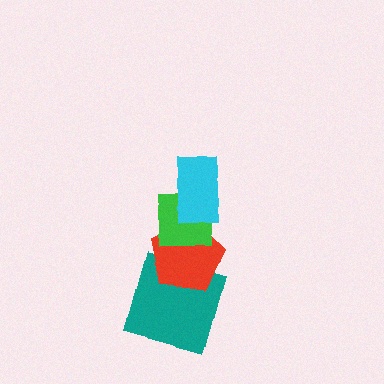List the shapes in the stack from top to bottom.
From top to bottom: the cyan rectangle, the green square, the red pentagon, the teal square.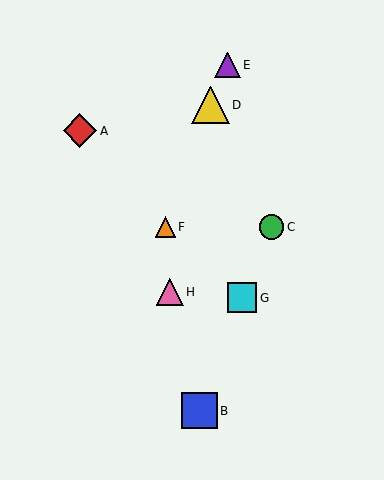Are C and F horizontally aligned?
Yes, both are at y≈227.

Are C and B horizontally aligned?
No, C is at y≈227 and B is at y≈411.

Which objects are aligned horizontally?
Objects C, F are aligned horizontally.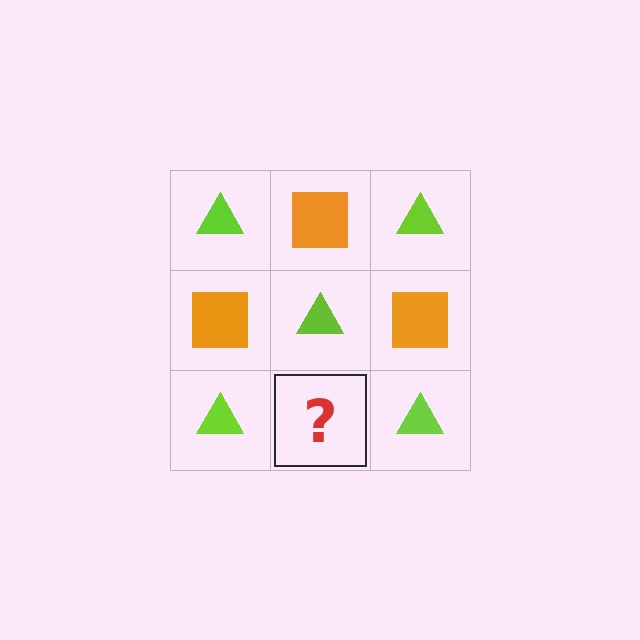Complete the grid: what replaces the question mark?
The question mark should be replaced with an orange square.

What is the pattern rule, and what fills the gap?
The rule is that it alternates lime triangle and orange square in a checkerboard pattern. The gap should be filled with an orange square.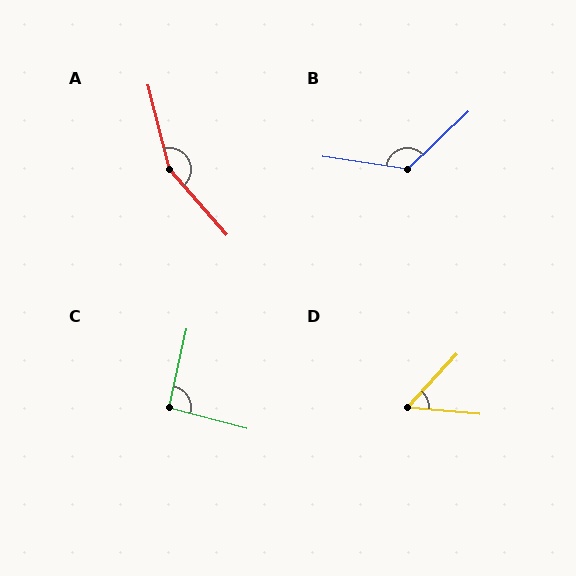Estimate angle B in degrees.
Approximately 128 degrees.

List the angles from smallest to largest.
D (53°), C (92°), B (128°), A (153°).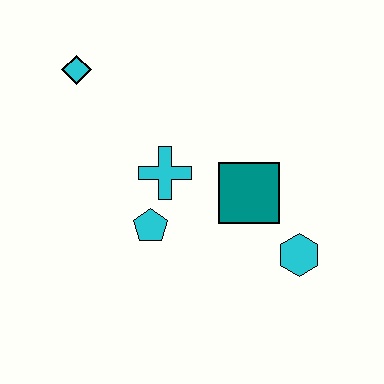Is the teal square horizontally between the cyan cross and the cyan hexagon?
Yes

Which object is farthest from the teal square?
The cyan diamond is farthest from the teal square.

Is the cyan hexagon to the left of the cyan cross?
No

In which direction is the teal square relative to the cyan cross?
The teal square is to the right of the cyan cross.